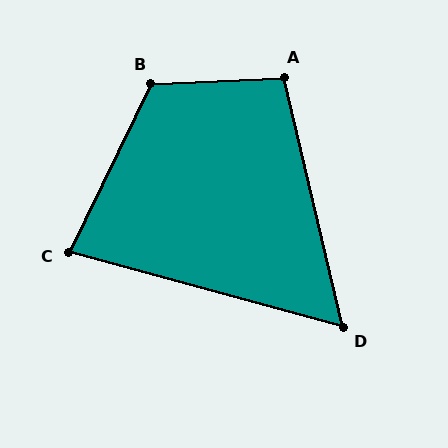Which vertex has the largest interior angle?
B, at approximately 118 degrees.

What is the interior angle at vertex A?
Approximately 101 degrees (obtuse).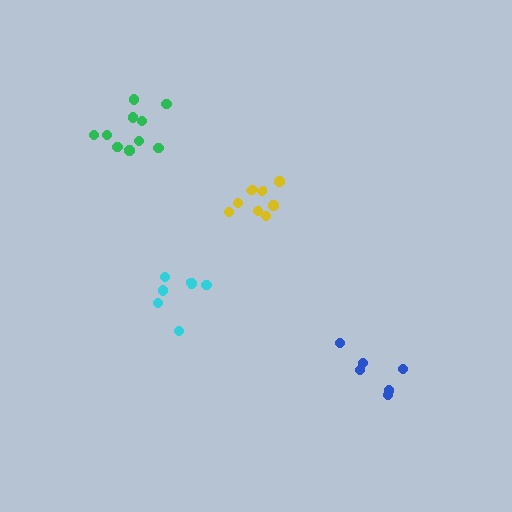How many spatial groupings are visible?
There are 4 spatial groupings.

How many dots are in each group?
Group 1: 6 dots, Group 2: 10 dots, Group 3: 6 dots, Group 4: 8 dots (30 total).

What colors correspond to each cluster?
The clusters are colored: cyan, green, blue, yellow.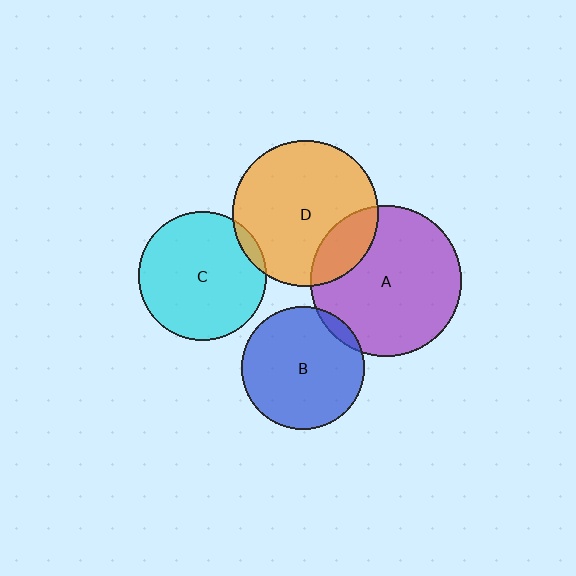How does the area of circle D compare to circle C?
Approximately 1.3 times.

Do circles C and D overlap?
Yes.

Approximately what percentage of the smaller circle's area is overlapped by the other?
Approximately 5%.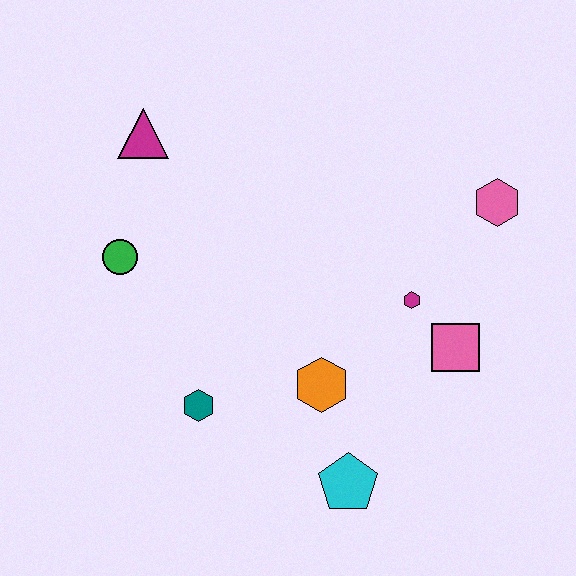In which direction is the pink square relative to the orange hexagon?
The pink square is to the right of the orange hexagon.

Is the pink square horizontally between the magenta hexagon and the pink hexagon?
Yes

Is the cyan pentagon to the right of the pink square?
No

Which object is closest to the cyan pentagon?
The orange hexagon is closest to the cyan pentagon.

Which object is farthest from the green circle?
The pink hexagon is farthest from the green circle.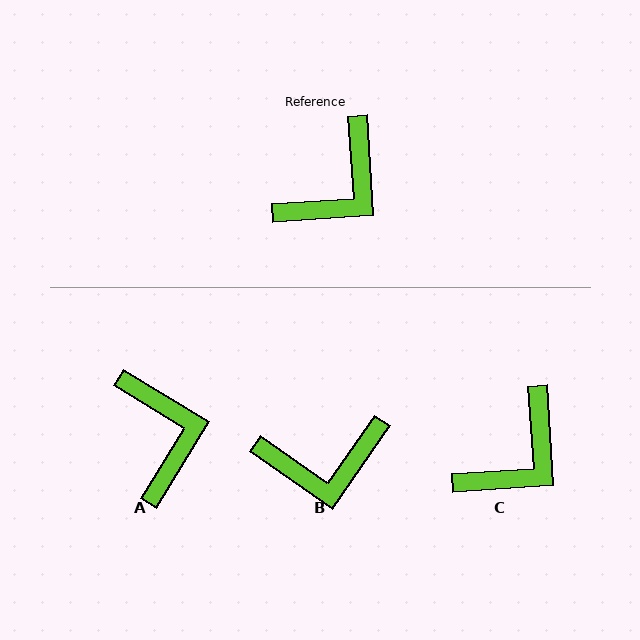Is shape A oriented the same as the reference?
No, it is off by about 55 degrees.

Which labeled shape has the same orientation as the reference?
C.